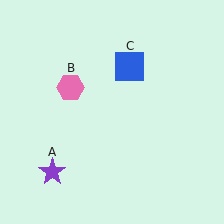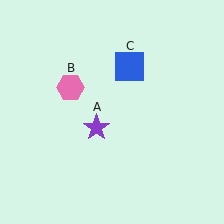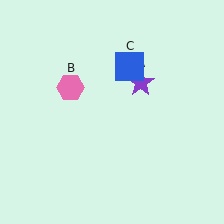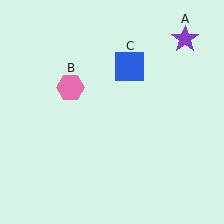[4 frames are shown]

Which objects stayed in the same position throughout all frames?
Pink hexagon (object B) and blue square (object C) remained stationary.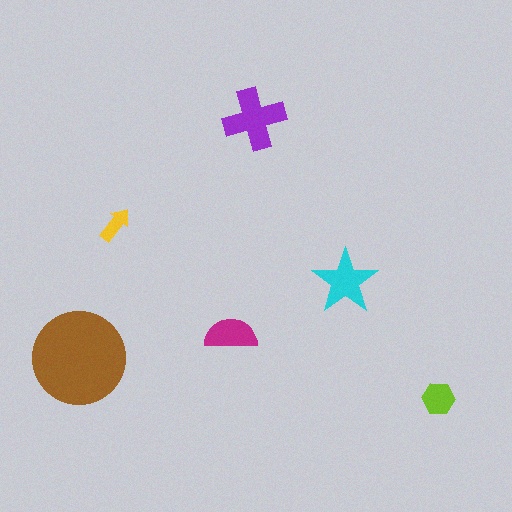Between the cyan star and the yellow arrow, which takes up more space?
The cyan star.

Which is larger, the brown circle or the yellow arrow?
The brown circle.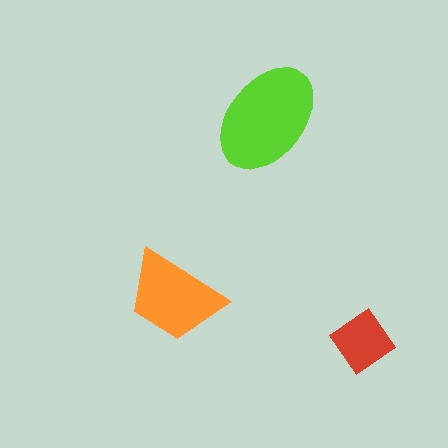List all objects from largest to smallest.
The lime ellipse, the orange trapezoid, the red diamond.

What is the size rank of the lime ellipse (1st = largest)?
1st.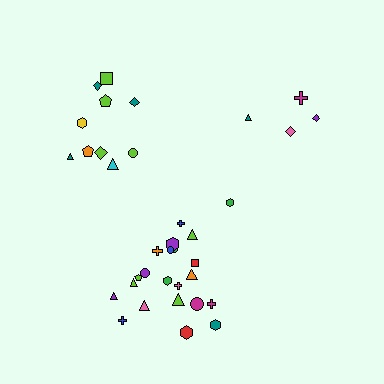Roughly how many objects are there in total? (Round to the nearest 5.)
Roughly 35 objects in total.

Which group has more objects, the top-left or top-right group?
The top-left group.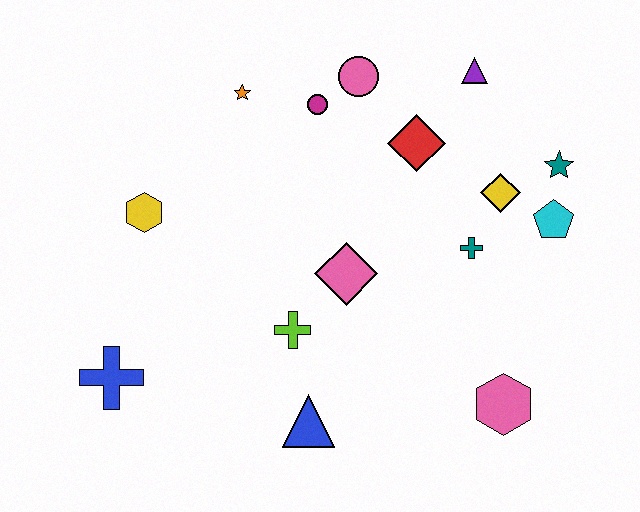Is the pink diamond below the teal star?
Yes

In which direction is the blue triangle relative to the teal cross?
The blue triangle is below the teal cross.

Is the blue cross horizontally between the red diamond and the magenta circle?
No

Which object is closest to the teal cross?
The yellow diamond is closest to the teal cross.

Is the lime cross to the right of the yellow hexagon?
Yes